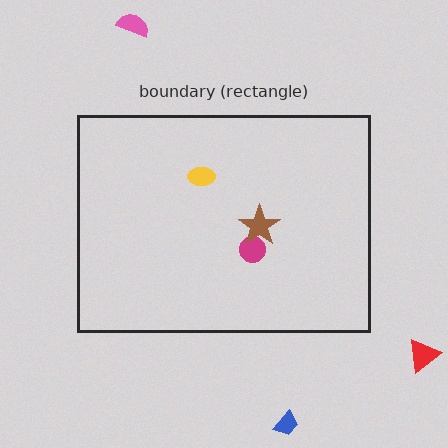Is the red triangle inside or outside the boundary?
Outside.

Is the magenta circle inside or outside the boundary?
Inside.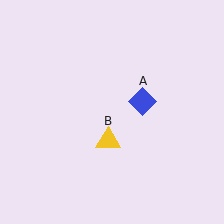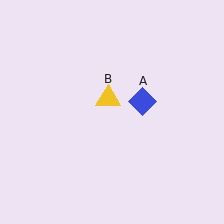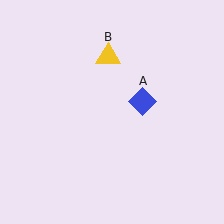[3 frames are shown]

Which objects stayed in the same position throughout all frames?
Blue diamond (object A) remained stationary.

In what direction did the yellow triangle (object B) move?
The yellow triangle (object B) moved up.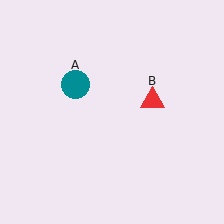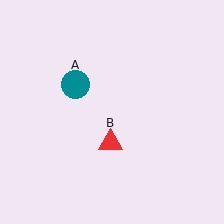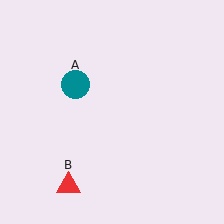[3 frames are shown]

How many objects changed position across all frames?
1 object changed position: red triangle (object B).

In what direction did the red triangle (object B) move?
The red triangle (object B) moved down and to the left.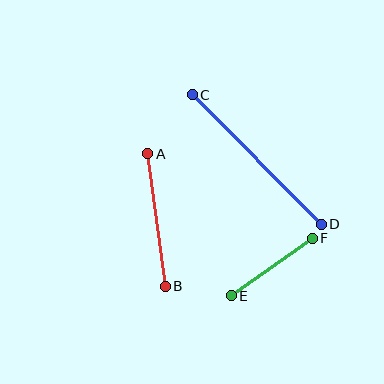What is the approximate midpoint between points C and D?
The midpoint is at approximately (257, 159) pixels.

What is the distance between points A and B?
The distance is approximately 134 pixels.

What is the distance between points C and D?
The distance is approximately 182 pixels.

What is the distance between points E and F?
The distance is approximately 100 pixels.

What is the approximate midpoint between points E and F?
The midpoint is at approximately (272, 267) pixels.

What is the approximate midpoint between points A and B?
The midpoint is at approximately (156, 220) pixels.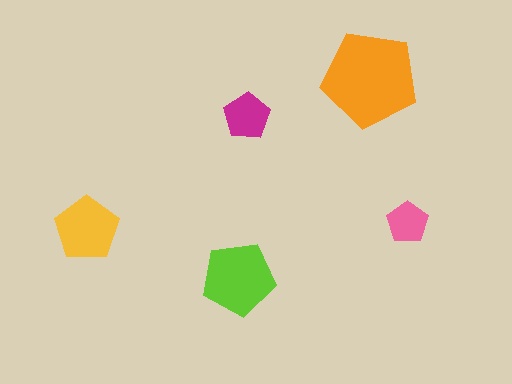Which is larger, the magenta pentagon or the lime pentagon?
The lime one.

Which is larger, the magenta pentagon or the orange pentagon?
The orange one.